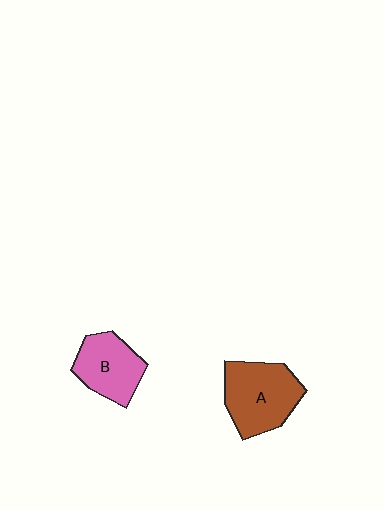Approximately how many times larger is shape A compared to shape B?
Approximately 1.3 times.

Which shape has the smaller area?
Shape B (pink).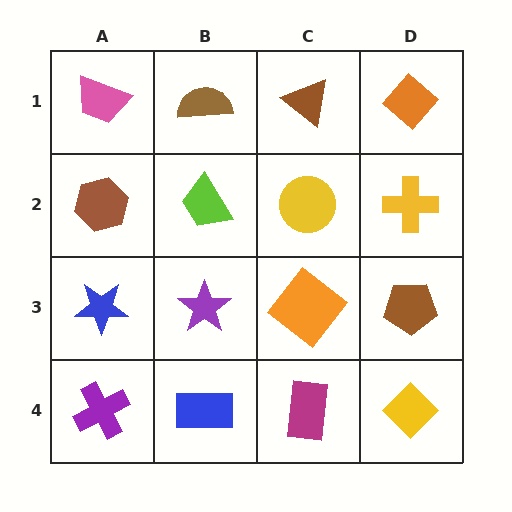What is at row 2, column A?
A brown hexagon.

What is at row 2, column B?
A lime trapezoid.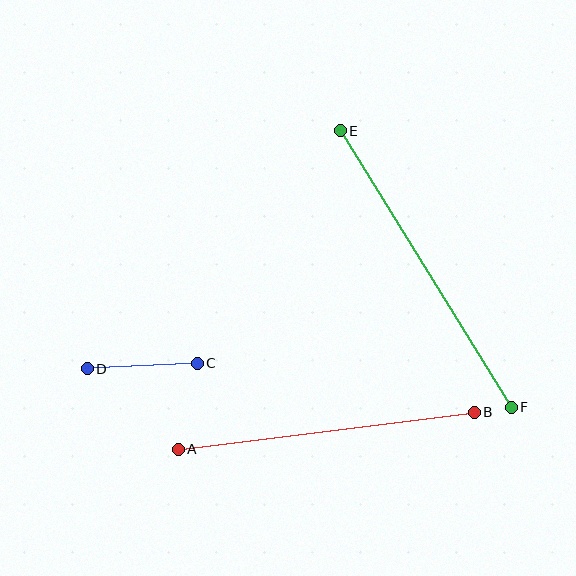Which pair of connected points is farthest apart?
Points E and F are farthest apart.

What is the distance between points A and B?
The distance is approximately 298 pixels.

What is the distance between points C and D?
The distance is approximately 110 pixels.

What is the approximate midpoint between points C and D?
The midpoint is at approximately (142, 366) pixels.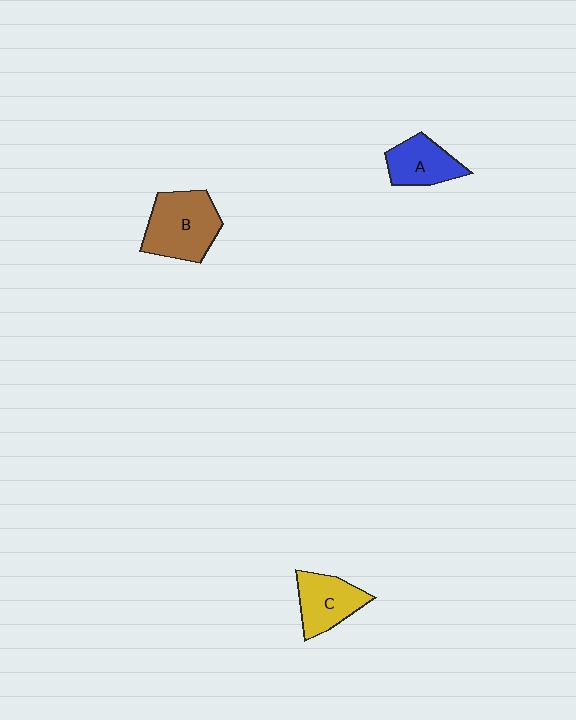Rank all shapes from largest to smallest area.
From largest to smallest: B (brown), C (yellow), A (blue).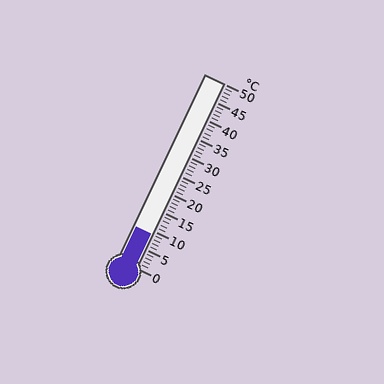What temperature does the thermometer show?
The thermometer shows approximately 9°C.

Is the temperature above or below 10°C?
The temperature is below 10°C.